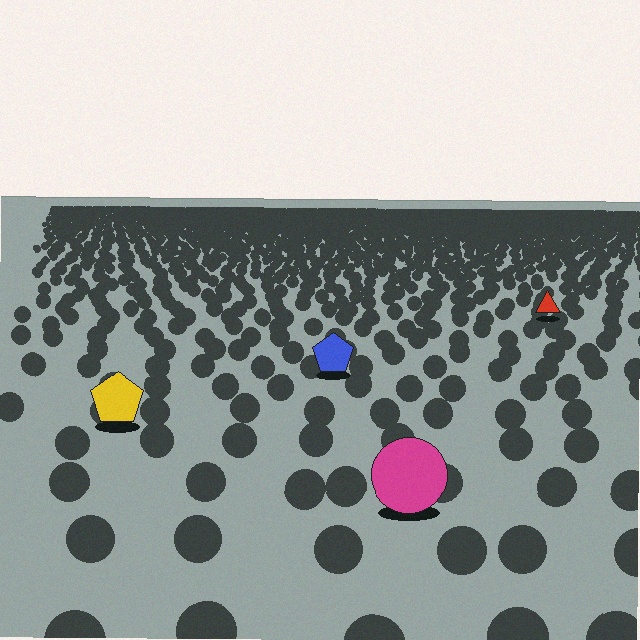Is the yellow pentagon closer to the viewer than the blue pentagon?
Yes. The yellow pentagon is closer — you can tell from the texture gradient: the ground texture is coarser near it.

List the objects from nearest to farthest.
From nearest to farthest: the magenta circle, the yellow pentagon, the blue pentagon, the red triangle.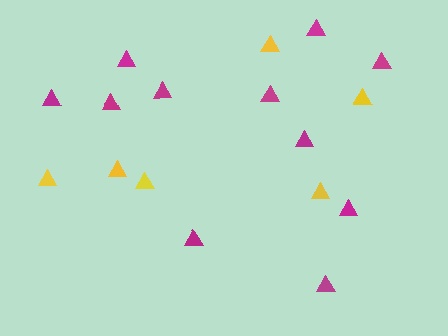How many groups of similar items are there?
There are 2 groups: one group of yellow triangles (6) and one group of magenta triangles (11).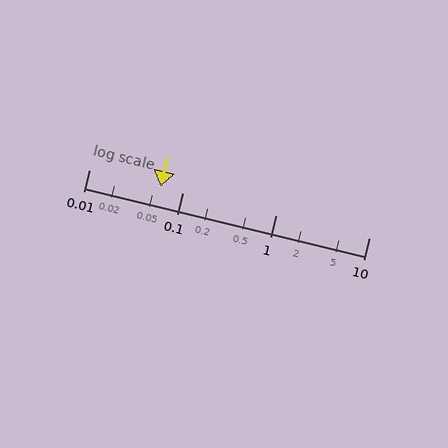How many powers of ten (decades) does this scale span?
The scale spans 3 decades, from 0.01 to 10.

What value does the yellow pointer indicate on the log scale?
The pointer indicates approximately 0.058.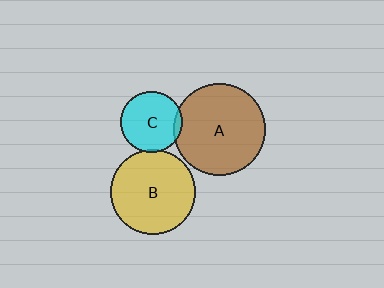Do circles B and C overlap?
Yes.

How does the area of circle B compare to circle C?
Approximately 1.9 times.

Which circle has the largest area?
Circle A (brown).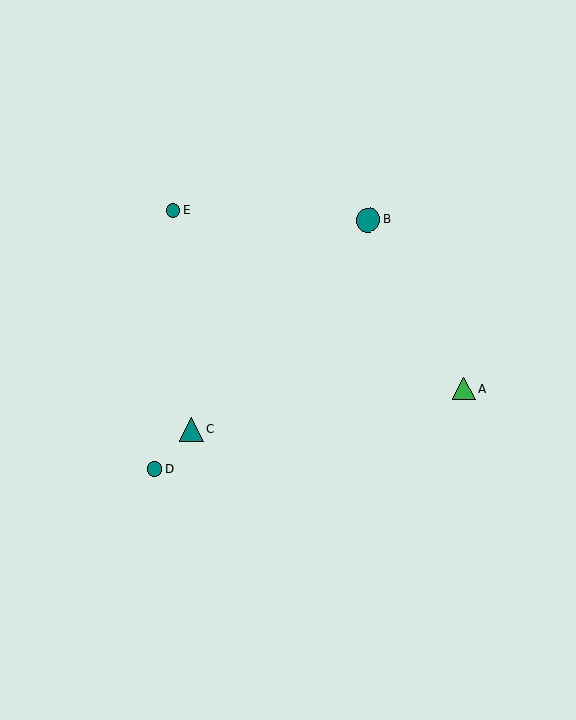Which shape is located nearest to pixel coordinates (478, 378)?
The green triangle (labeled A) at (464, 389) is nearest to that location.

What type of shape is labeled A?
Shape A is a green triangle.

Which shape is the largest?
The teal triangle (labeled C) is the largest.